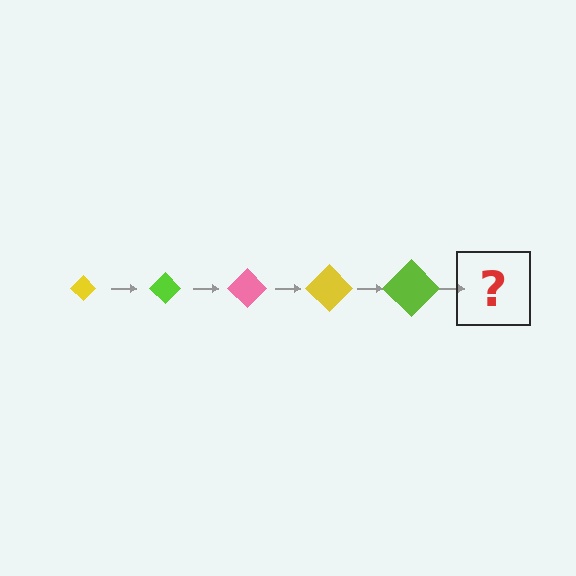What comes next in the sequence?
The next element should be a pink diamond, larger than the previous one.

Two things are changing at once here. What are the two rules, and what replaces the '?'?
The two rules are that the diamond grows larger each step and the color cycles through yellow, lime, and pink. The '?' should be a pink diamond, larger than the previous one.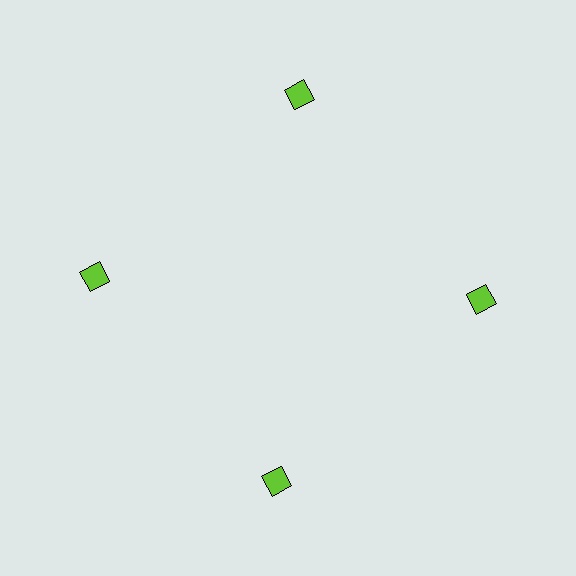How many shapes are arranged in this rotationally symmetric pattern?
There are 4 shapes, arranged in 4 groups of 1.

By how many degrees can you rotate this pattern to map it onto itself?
The pattern maps onto itself every 90 degrees of rotation.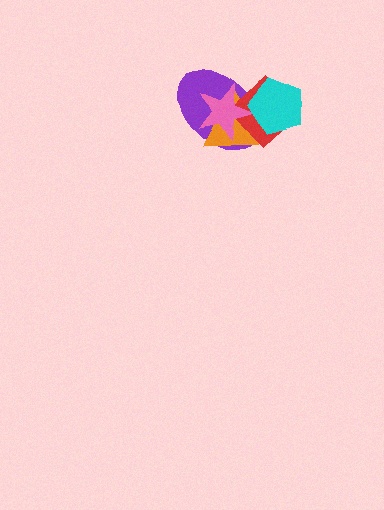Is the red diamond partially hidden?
Yes, it is partially covered by another shape.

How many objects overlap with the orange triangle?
4 objects overlap with the orange triangle.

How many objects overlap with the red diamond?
4 objects overlap with the red diamond.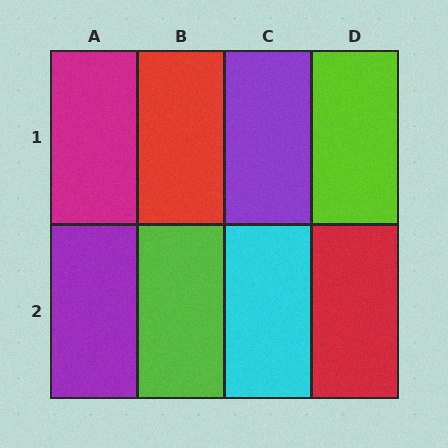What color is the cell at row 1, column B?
Red.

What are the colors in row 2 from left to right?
Purple, lime, cyan, red.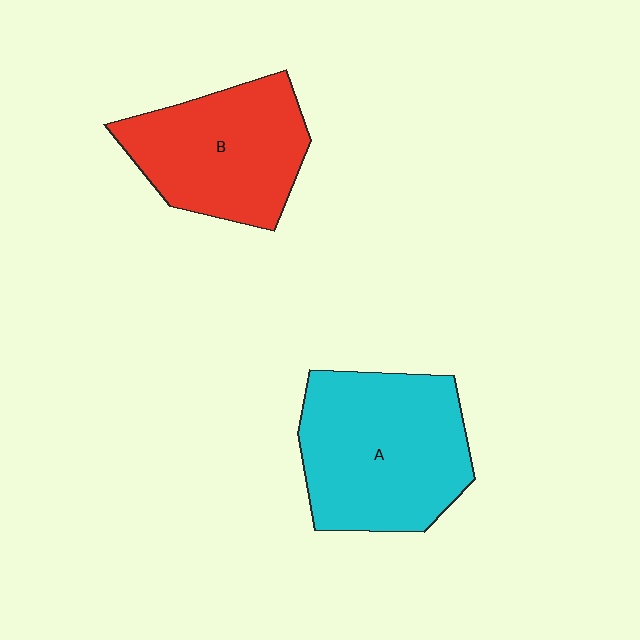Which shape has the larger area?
Shape A (cyan).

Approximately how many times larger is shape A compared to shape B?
Approximately 1.2 times.